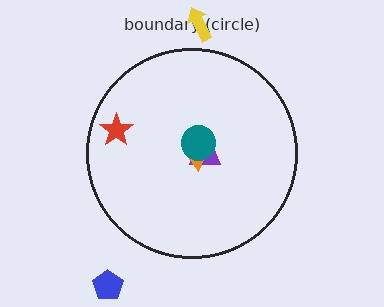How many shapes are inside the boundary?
4 inside, 2 outside.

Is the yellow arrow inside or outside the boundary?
Outside.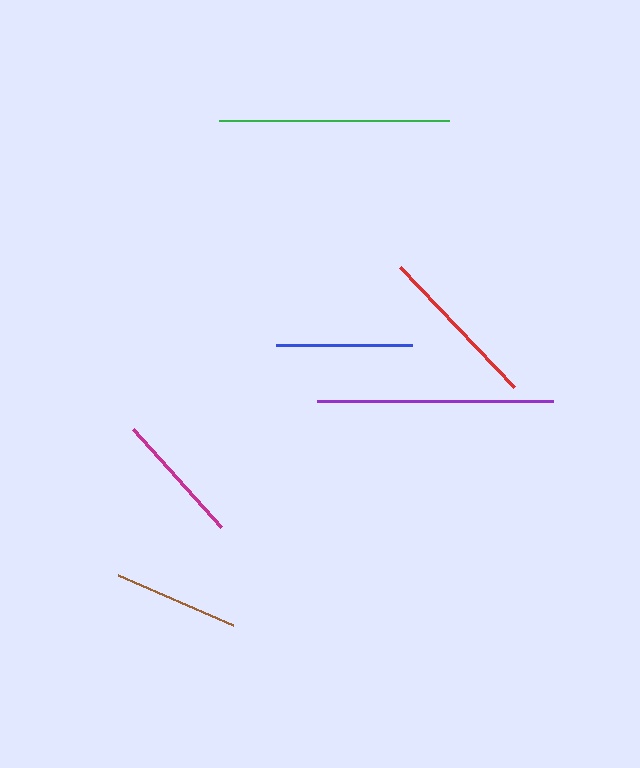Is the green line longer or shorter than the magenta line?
The green line is longer than the magenta line.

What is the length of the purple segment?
The purple segment is approximately 237 pixels long.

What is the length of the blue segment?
The blue segment is approximately 136 pixels long.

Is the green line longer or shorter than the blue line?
The green line is longer than the blue line.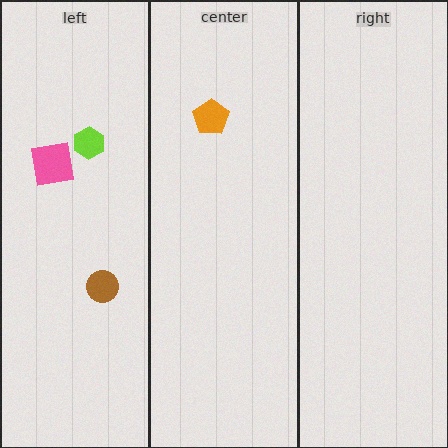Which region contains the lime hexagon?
The left region.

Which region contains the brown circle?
The left region.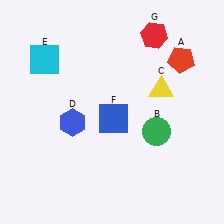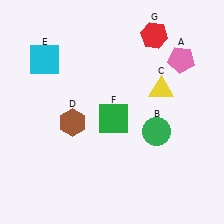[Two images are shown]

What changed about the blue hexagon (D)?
In Image 1, D is blue. In Image 2, it changed to brown.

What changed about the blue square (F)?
In Image 1, F is blue. In Image 2, it changed to green.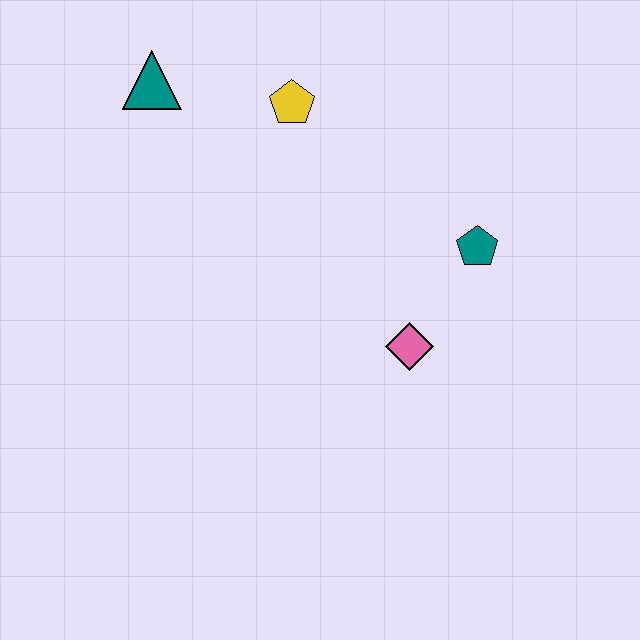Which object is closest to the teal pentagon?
The pink diamond is closest to the teal pentagon.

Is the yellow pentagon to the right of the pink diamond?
No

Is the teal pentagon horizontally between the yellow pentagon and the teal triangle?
No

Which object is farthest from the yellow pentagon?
The pink diamond is farthest from the yellow pentagon.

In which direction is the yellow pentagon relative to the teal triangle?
The yellow pentagon is to the right of the teal triangle.